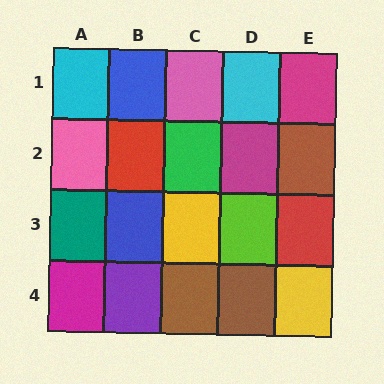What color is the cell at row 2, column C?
Green.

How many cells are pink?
2 cells are pink.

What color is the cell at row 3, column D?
Lime.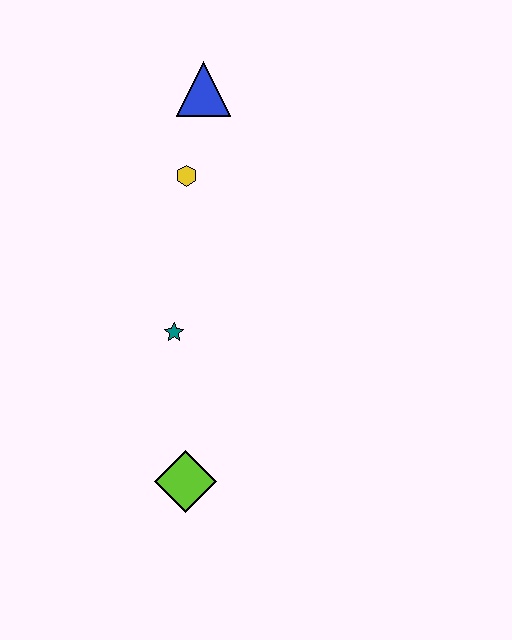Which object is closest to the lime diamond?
The teal star is closest to the lime diamond.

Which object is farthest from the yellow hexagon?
The lime diamond is farthest from the yellow hexagon.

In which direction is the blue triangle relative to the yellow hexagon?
The blue triangle is above the yellow hexagon.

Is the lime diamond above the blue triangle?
No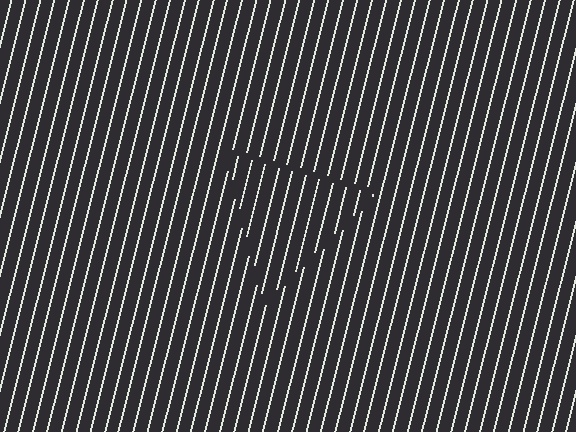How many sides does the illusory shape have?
3 sides — the line-ends trace a triangle.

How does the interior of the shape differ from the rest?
The interior of the shape contains the same grating, shifted by half a period — the contour is defined by the phase discontinuity where line-ends from the inner and outer gratings abut.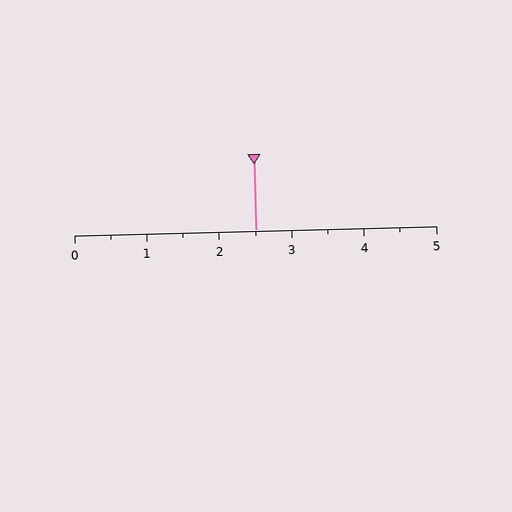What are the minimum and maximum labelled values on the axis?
The axis runs from 0 to 5.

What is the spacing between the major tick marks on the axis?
The major ticks are spaced 1 apart.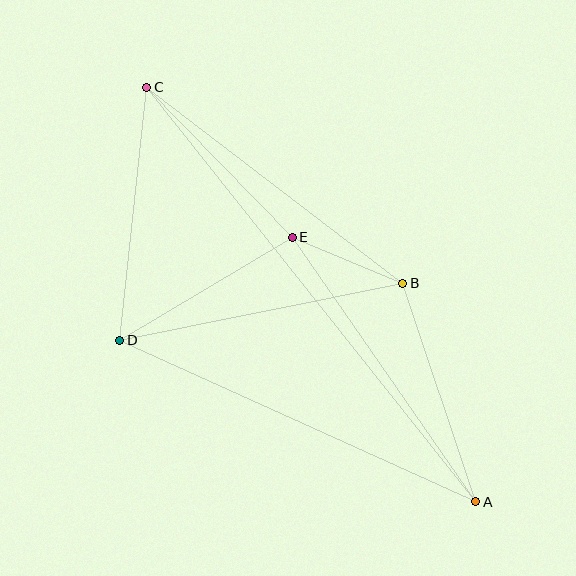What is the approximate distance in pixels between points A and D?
The distance between A and D is approximately 391 pixels.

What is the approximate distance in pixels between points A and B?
The distance between A and B is approximately 230 pixels.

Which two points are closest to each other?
Points B and E are closest to each other.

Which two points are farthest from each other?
Points A and C are farthest from each other.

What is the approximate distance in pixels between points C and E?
The distance between C and E is approximately 209 pixels.